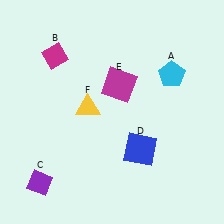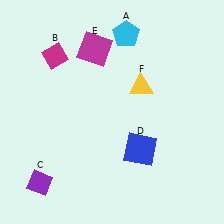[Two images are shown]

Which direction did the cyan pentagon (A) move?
The cyan pentagon (A) moved left.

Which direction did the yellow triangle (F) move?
The yellow triangle (F) moved right.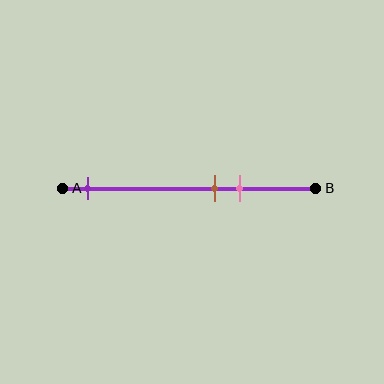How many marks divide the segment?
There are 3 marks dividing the segment.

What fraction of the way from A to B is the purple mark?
The purple mark is approximately 10% (0.1) of the way from A to B.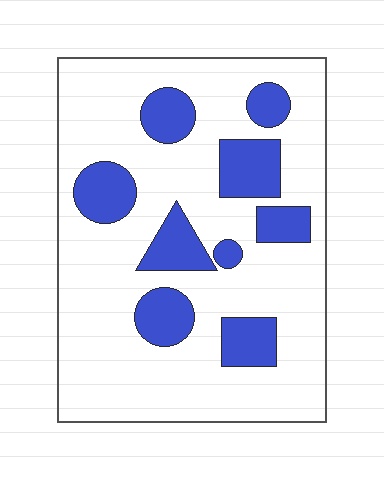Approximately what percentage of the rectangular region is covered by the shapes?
Approximately 25%.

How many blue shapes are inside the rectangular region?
9.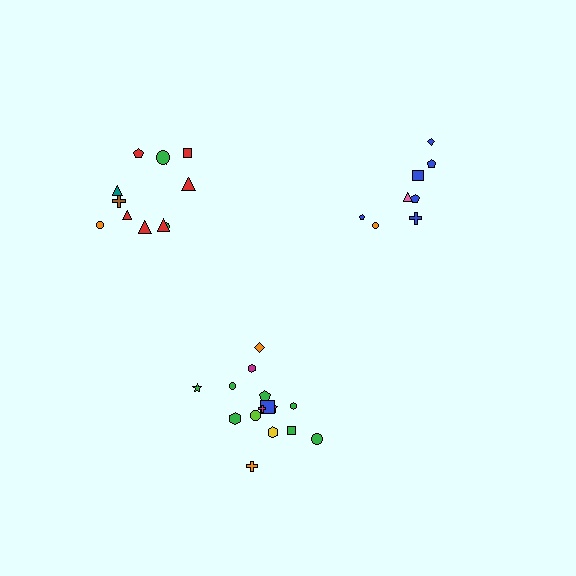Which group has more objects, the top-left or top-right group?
The top-left group.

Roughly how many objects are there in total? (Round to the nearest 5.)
Roughly 35 objects in total.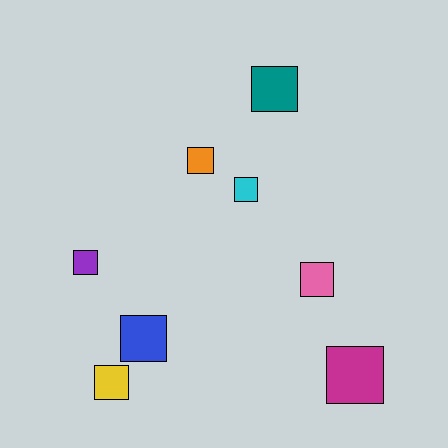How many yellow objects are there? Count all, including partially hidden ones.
There is 1 yellow object.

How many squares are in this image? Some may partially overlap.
There are 8 squares.